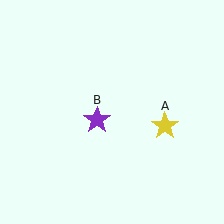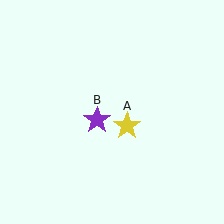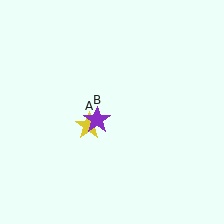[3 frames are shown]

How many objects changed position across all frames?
1 object changed position: yellow star (object A).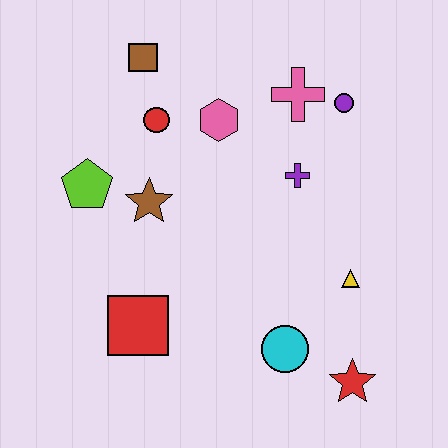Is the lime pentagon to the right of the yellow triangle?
No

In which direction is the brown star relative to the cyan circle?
The brown star is above the cyan circle.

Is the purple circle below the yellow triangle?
No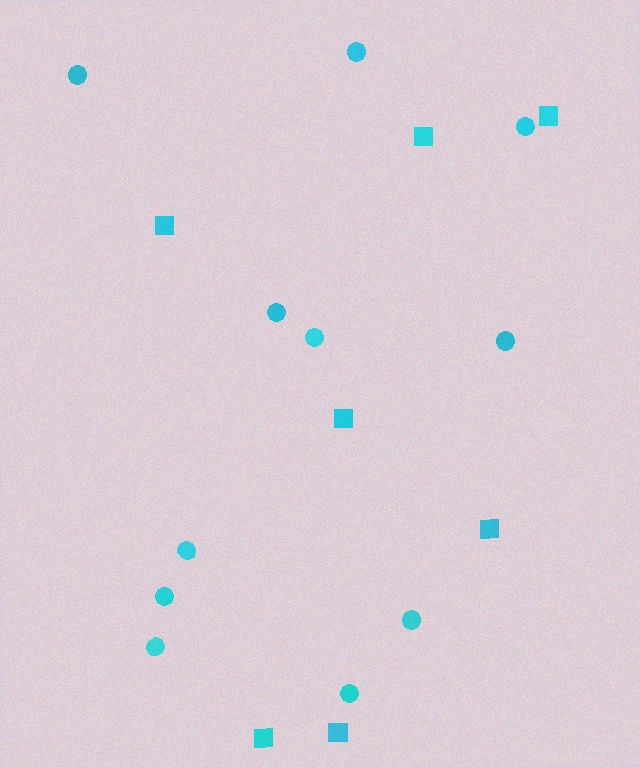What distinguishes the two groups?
There are 2 groups: one group of squares (7) and one group of circles (11).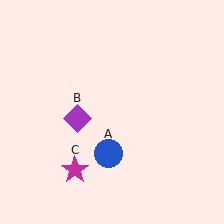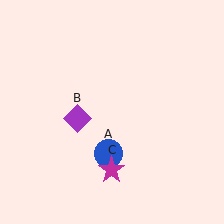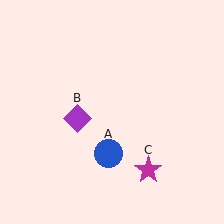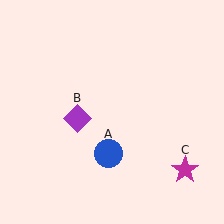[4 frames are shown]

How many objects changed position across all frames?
1 object changed position: magenta star (object C).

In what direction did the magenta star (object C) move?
The magenta star (object C) moved right.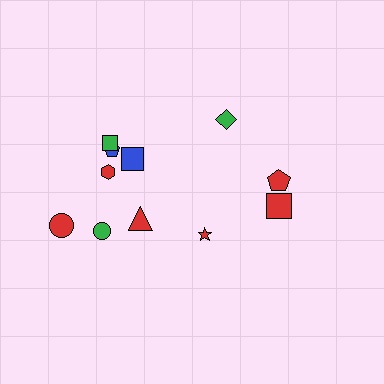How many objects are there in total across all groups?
There are 11 objects.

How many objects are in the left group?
There are 7 objects.